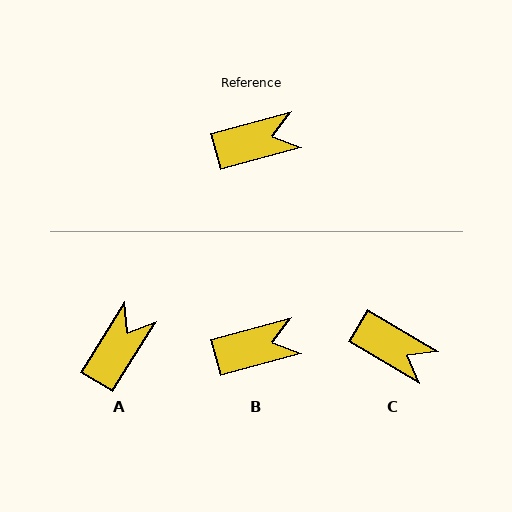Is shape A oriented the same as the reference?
No, it is off by about 43 degrees.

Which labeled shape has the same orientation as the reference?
B.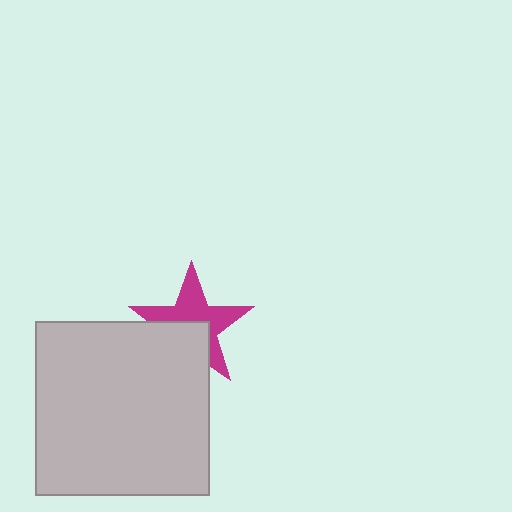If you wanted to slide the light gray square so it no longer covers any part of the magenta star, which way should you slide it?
Slide it down — that is the most direct way to separate the two shapes.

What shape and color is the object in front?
The object in front is a light gray square.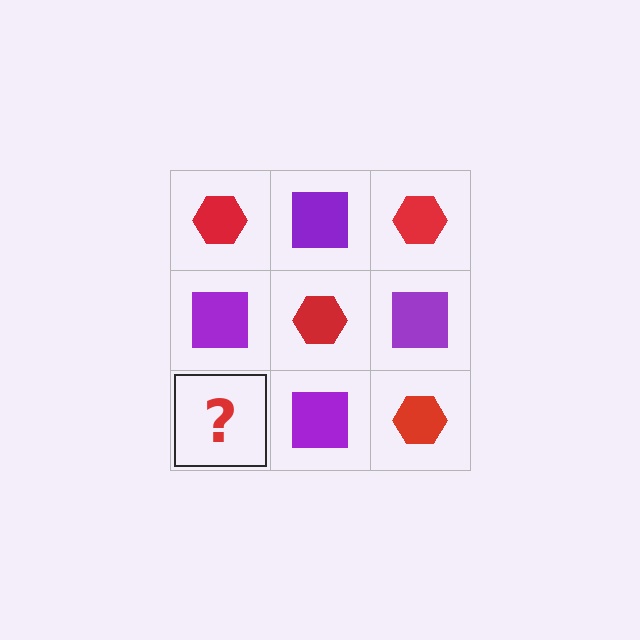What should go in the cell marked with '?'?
The missing cell should contain a red hexagon.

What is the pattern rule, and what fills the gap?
The rule is that it alternates red hexagon and purple square in a checkerboard pattern. The gap should be filled with a red hexagon.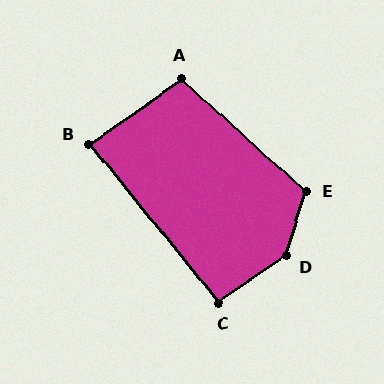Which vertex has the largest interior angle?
D, at approximately 141 degrees.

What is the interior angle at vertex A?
Approximately 103 degrees (obtuse).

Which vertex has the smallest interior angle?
B, at approximately 86 degrees.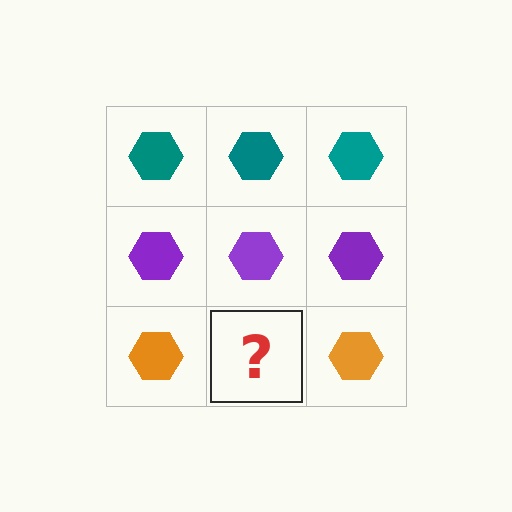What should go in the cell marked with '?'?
The missing cell should contain an orange hexagon.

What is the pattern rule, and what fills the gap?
The rule is that each row has a consistent color. The gap should be filled with an orange hexagon.